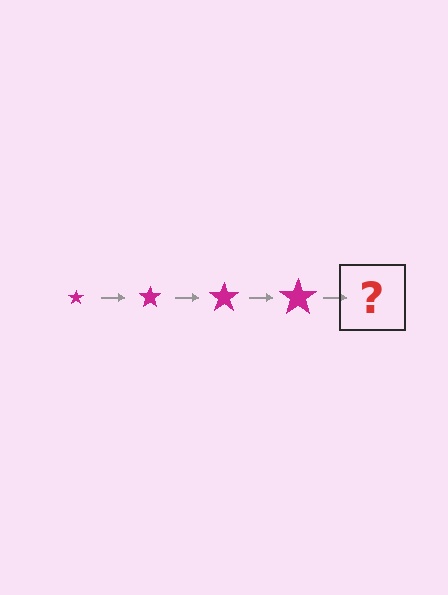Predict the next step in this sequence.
The next step is a magenta star, larger than the previous one.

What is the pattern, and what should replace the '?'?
The pattern is that the star gets progressively larger each step. The '?' should be a magenta star, larger than the previous one.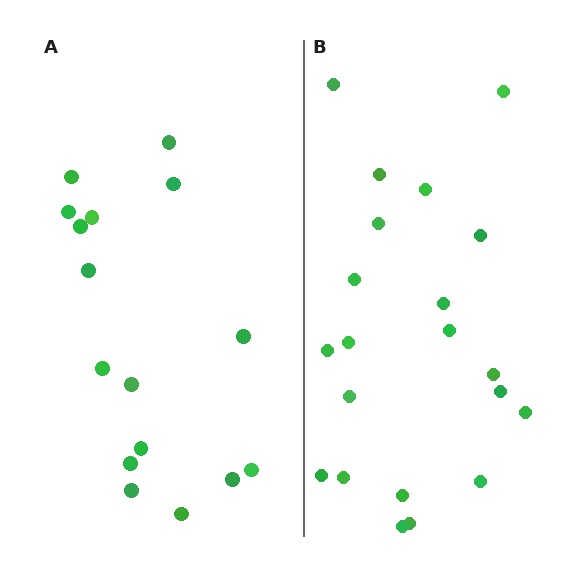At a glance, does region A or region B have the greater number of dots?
Region B (the right region) has more dots.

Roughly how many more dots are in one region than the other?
Region B has about 5 more dots than region A.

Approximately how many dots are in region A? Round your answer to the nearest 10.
About 20 dots. (The exact count is 16, which rounds to 20.)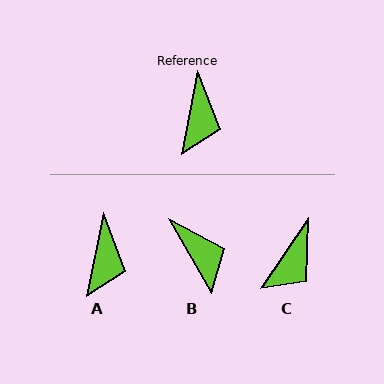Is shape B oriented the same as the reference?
No, it is off by about 41 degrees.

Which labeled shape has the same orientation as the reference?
A.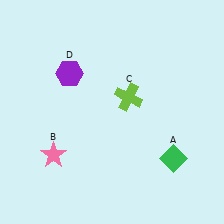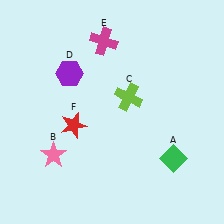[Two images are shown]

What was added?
A magenta cross (E), a red star (F) were added in Image 2.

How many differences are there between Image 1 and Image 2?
There are 2 differences between the two images.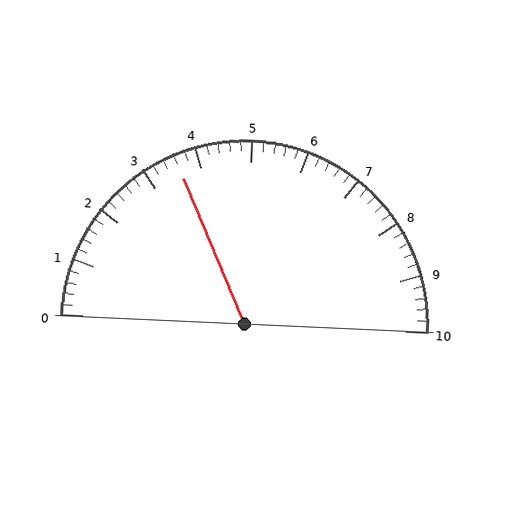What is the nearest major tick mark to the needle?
The nearest major tick mark is 4.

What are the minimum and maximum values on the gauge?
The gauge ranges from 0 to 10.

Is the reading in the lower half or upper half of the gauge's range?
The reading is in the lower half of the range (0 to 10).